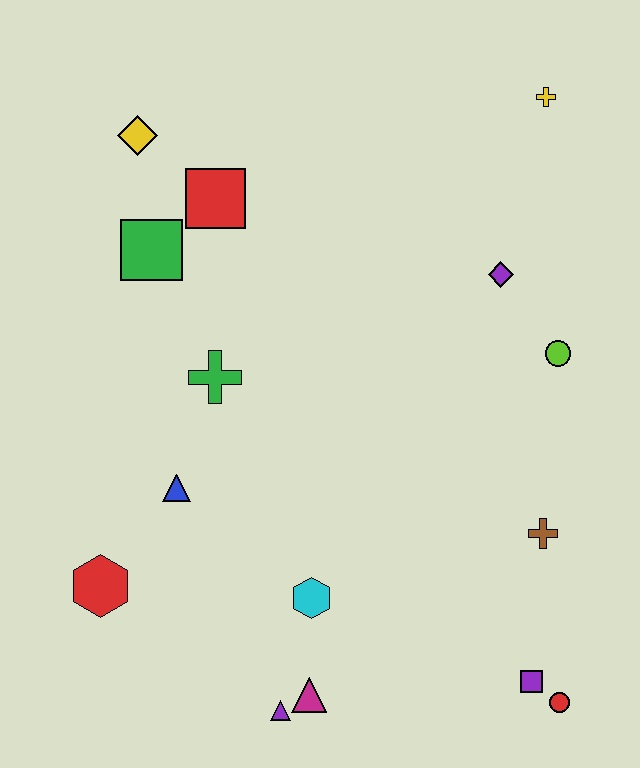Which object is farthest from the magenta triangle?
The yellow cross is farthest from the magenta triangle.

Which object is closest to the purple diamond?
The lime circle is closest to the purple diamond.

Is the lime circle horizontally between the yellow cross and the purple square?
No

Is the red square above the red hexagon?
Yes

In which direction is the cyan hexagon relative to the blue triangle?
The cyan hexagon is to the right of the blue triangle.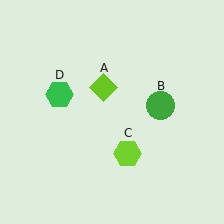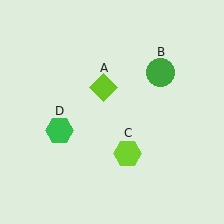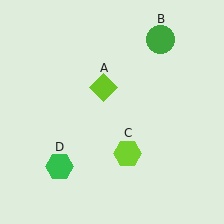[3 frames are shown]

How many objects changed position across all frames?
2 objects changed position: green circle (object B), green hexagon (object D).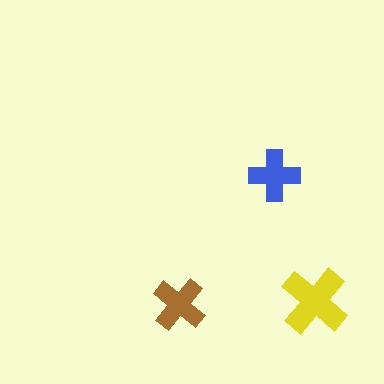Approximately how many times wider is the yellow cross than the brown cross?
About 1.5 times wider.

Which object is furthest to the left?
The brown cross is leftmost.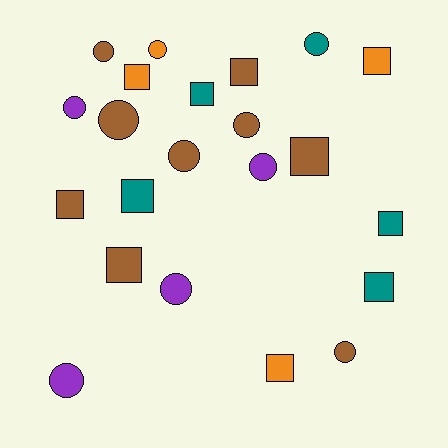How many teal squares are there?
There are 4 teal squares.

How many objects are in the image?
There are 22 objects.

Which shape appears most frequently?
Circle, with 11 objects.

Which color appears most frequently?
Brown, with 9 objects.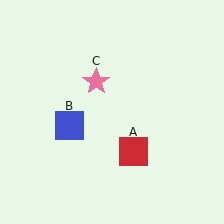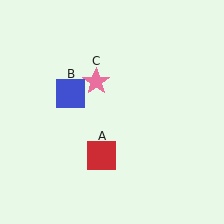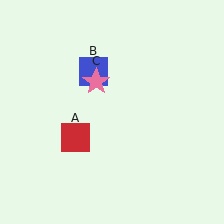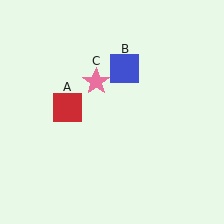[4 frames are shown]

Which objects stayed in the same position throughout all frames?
Pink star (object C) remained stationary.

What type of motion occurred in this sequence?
The red square (object A), blue square (object B) rotated clockwise around the center of the scene.